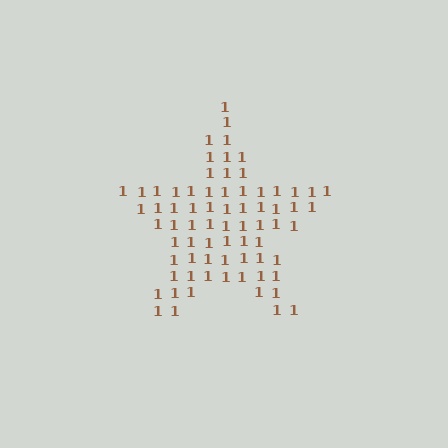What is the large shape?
The large shape is a star.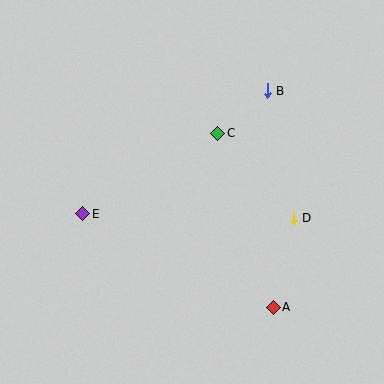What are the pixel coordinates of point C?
Point C is at (218, 133).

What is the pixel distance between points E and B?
The distance between E and B is 222 pixels.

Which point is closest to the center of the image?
Point C at (218, 133) is closest to the center.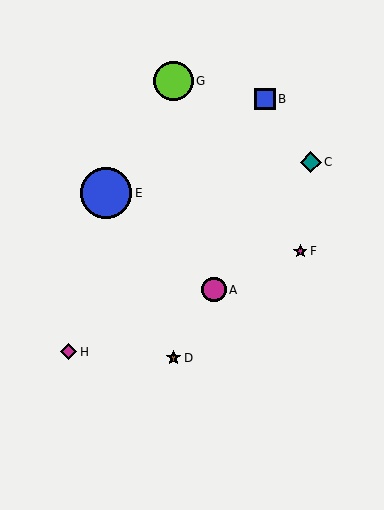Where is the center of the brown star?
The center of the brown star is at (174, 358).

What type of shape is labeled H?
Shape H is a magenta diamond.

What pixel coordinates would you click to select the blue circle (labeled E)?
Click at (106, 193) to select the blue circle E.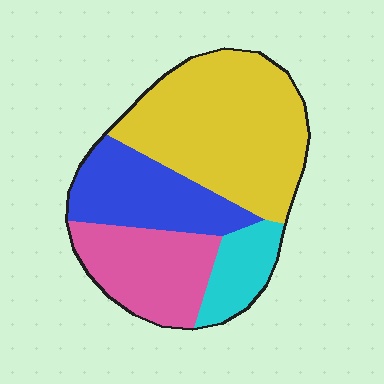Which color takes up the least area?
Cyan, at roughly 10%.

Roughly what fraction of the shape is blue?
Blue takes up about one fifth (1/5) of the shape.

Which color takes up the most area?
Yellow, at roughly 45%.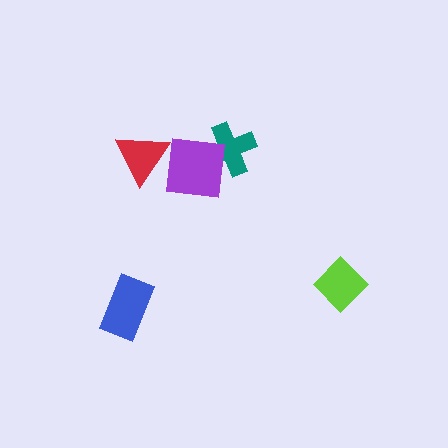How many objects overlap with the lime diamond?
0 objects overlap with the lime diamond.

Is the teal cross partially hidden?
Yes, it is partially covered by another shape.